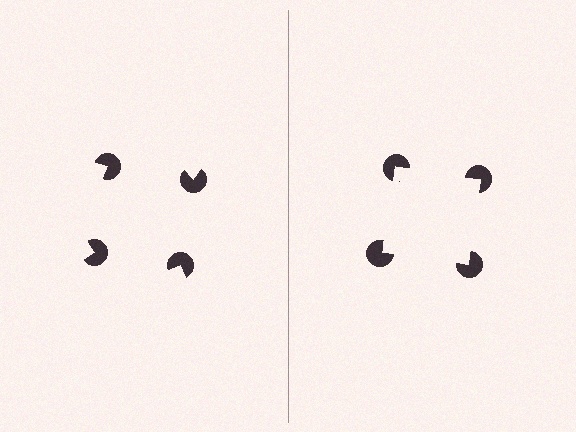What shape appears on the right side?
An illusory square.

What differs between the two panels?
The pac-man discs are positioned identically on both sides; only the wedge orientations differ. On the right they align to a square; on the left they are misaligned.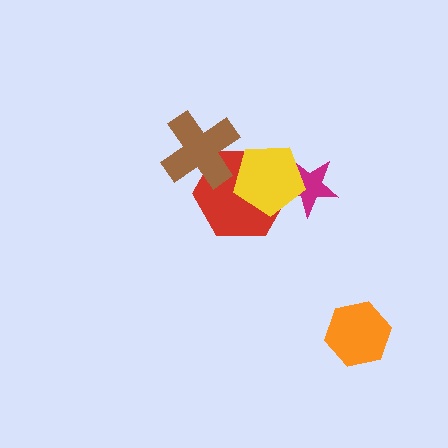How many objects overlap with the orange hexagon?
0 objects overlap with the orange hexagon.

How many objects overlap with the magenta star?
2 objects overlap with the magenta star.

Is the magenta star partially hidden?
Yes, it is partially covered by another shape.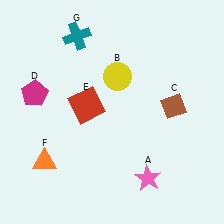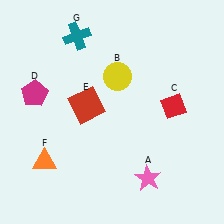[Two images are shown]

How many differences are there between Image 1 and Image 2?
There is 1 difference between the two images.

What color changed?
The diamond (C) changed from brown in Image 1 to red in Image 2.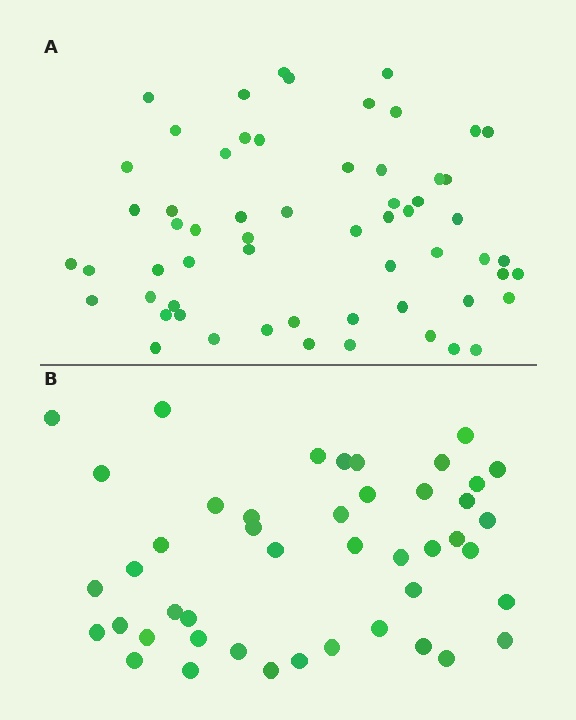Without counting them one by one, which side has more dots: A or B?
Region A (the top region) has more dots.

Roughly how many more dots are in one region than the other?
Region A has approximately 15 more dots than region B.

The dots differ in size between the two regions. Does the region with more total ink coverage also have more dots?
No. Region B has more total ink coverage because its dots are larger, but region A actually contains more individual dots. Total area can be misleading — the number of items is what matters here.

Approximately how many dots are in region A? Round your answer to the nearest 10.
About 60 dots.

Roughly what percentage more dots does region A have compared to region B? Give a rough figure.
About 35% more.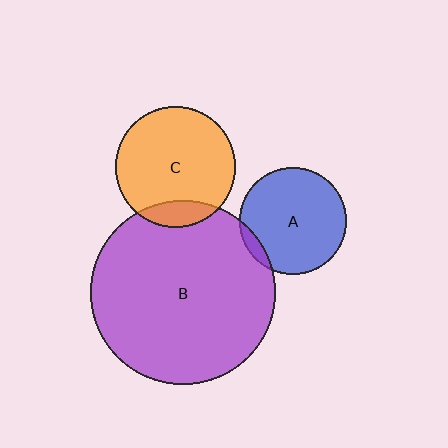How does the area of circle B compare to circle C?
Approximately 2.3 times.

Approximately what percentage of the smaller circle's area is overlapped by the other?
Approximately 5%.